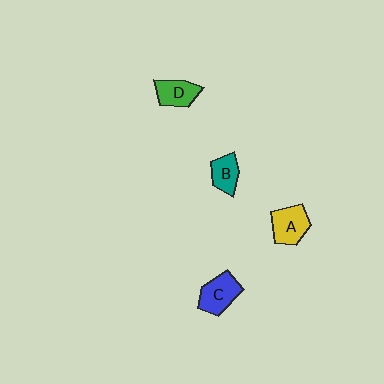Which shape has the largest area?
Shape C (blue).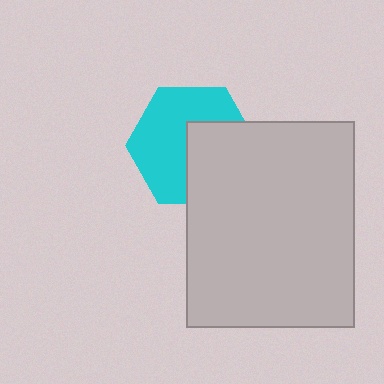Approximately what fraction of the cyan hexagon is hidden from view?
Roughly 42% of the cyan hexagon is hidden behind the light gray rectangle.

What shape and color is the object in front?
The object in front is a light gray rectangle.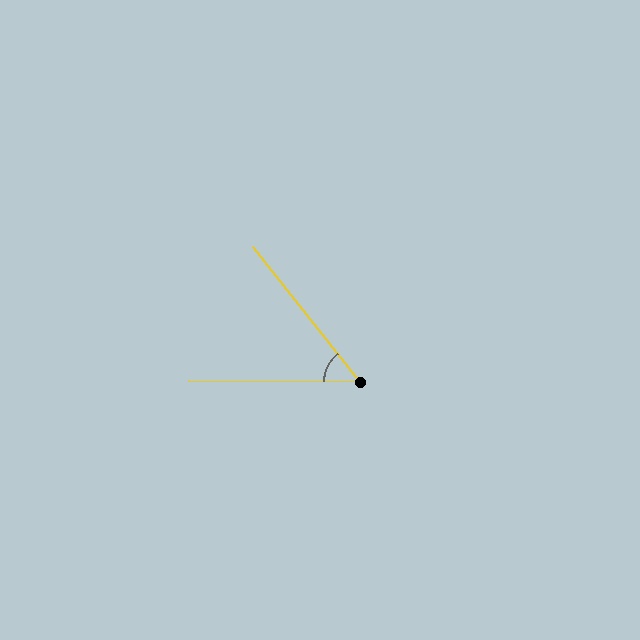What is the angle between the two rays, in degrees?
Approximately 51 degrees.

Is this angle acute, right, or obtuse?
It is acute.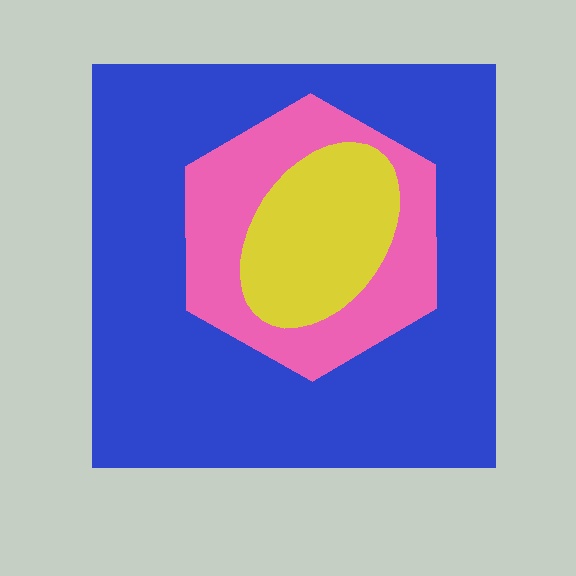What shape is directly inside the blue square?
The pink hexagon.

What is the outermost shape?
The blue square.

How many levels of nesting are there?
3.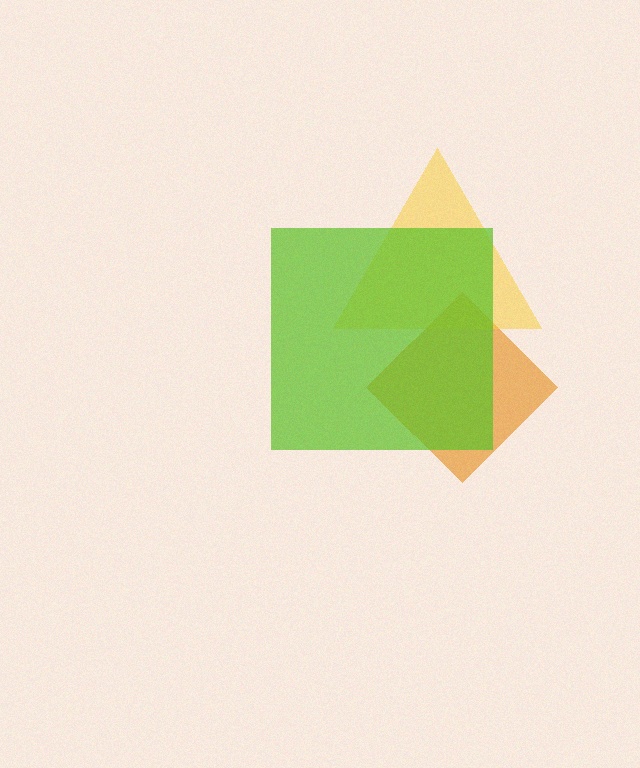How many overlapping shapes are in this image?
There are 3 overlapping shapes in the image.